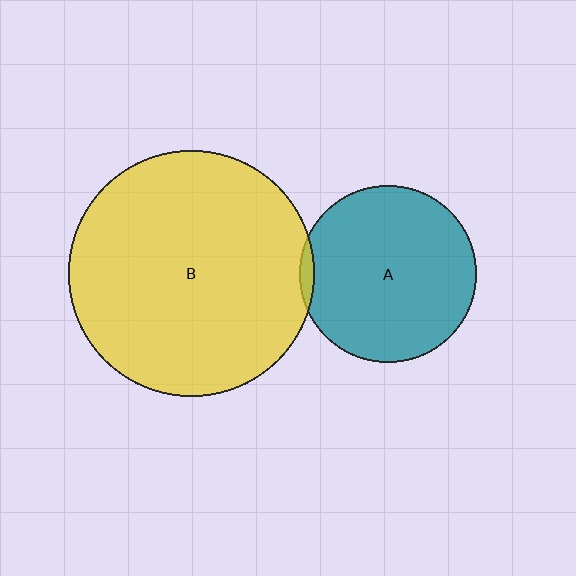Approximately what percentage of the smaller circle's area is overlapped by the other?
Approximately 5%.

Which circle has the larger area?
Circle B (yellow).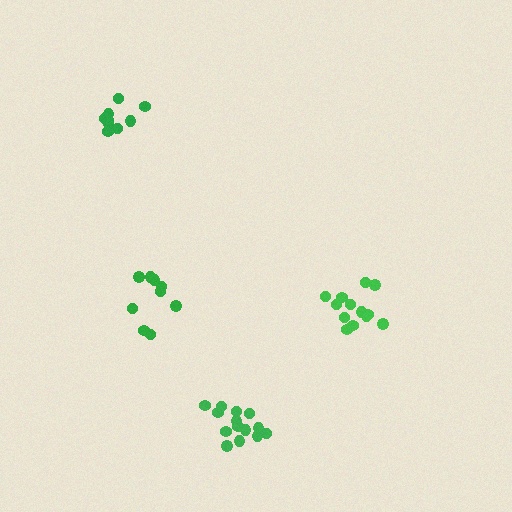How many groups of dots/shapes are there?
There are 4 groups.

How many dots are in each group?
Group 1: 13 dots, Group 2: 14 dots, Group 3: 9 dots, Group 4: 9 dots (45 total).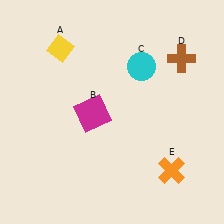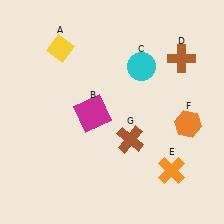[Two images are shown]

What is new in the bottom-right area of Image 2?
An orange hexagon (F) was added in the bottom-right area of Image 2.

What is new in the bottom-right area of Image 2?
A brown cross (G) was added in the bottom-right area of Image 2.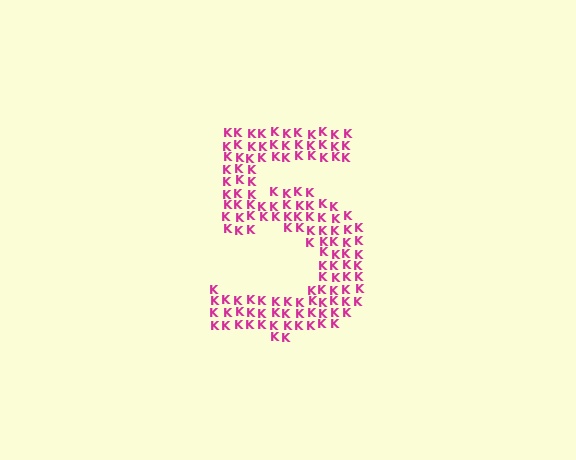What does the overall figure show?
The overall figure shows the digit 5.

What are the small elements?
The small elements are letter K's.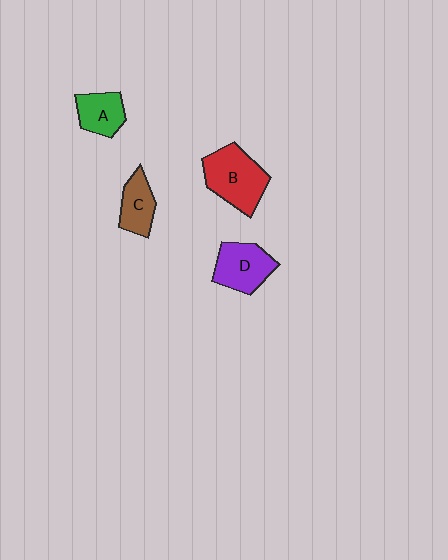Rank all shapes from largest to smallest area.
From largest to smallest: B (red), D (purple), A (green), C (brown).